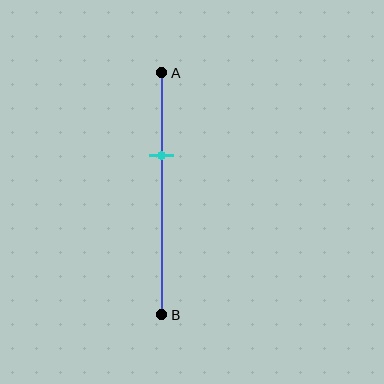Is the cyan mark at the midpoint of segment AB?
No, the mark is at about 35% from A, not at the 50% midpoint.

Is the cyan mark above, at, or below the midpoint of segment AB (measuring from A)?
The cyan mark is above the midpoint of segment AB.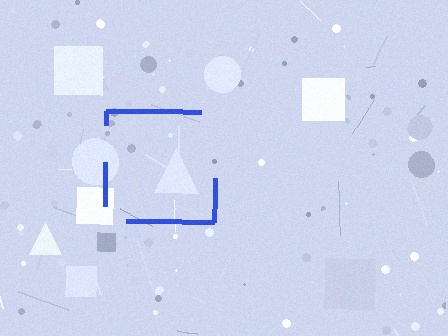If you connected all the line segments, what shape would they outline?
They would outline a square.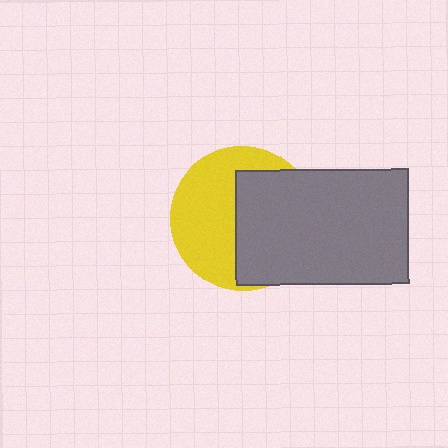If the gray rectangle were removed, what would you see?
You would see the complete yellow circle.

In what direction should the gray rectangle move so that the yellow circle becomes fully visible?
The gray rectangle should move right. That is the shortest direction to clear the overlap and leave the yellow circle fully visible.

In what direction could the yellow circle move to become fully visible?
The yellow circle could move left. That would shift it out from behind the gray rectangle entirely.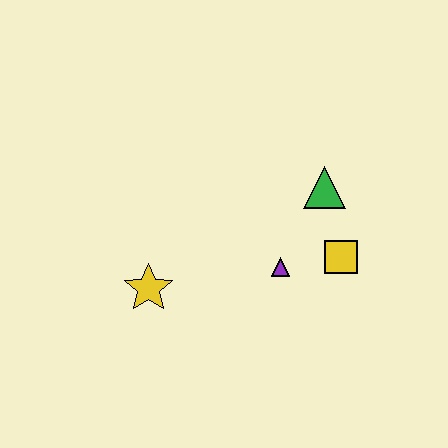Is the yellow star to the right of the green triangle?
No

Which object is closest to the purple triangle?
The yellow square is closest to the purple triangle.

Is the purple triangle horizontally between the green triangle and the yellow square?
No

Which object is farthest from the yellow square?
The yellow star is farthest from the yellow square.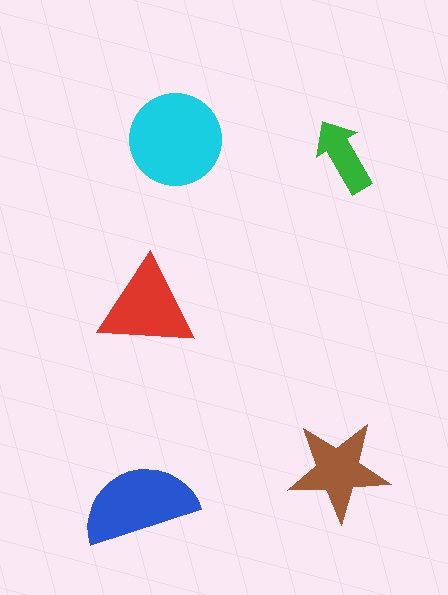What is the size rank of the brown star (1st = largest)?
4th.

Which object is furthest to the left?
The blue semicircle is leftmost.